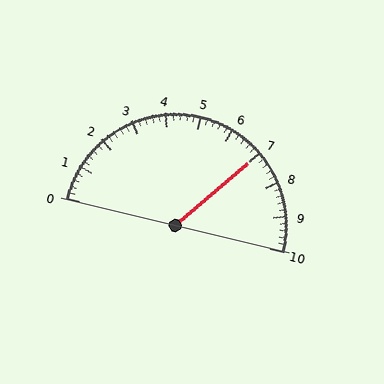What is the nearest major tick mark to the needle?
The nearest major tick mark is 7.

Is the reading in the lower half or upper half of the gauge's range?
The reading is in the upper half of the range (0 to 10).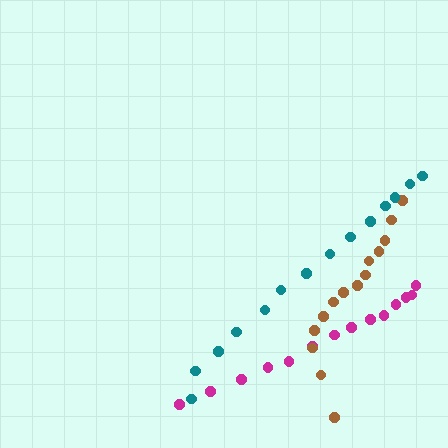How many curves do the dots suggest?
There are 3 distinct paths.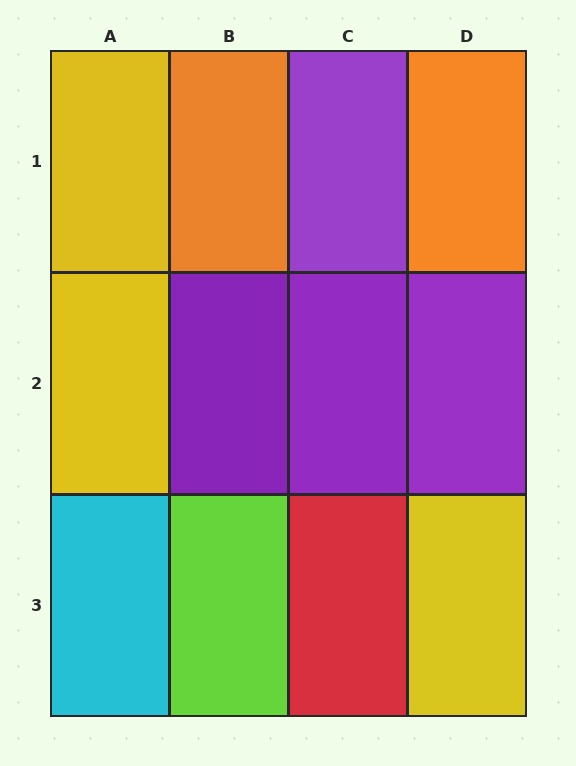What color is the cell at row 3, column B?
Lime.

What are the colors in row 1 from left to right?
Yellow, orange, purple, orange.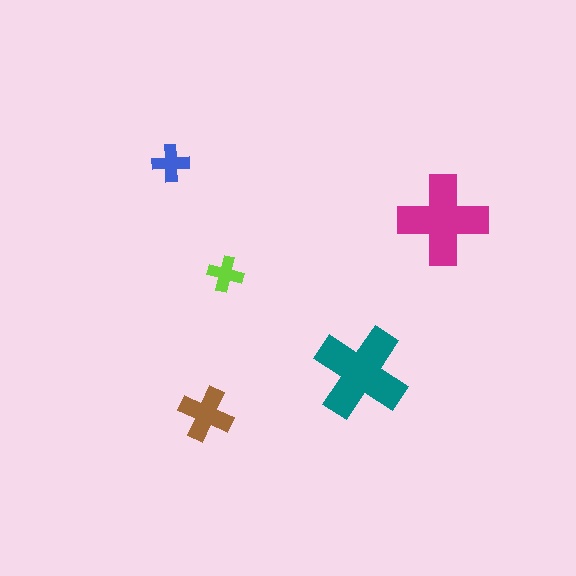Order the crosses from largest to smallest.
the teal one, the magenta one, the brown one, the blue one, the lime one.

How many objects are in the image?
There are 5 objects in the image.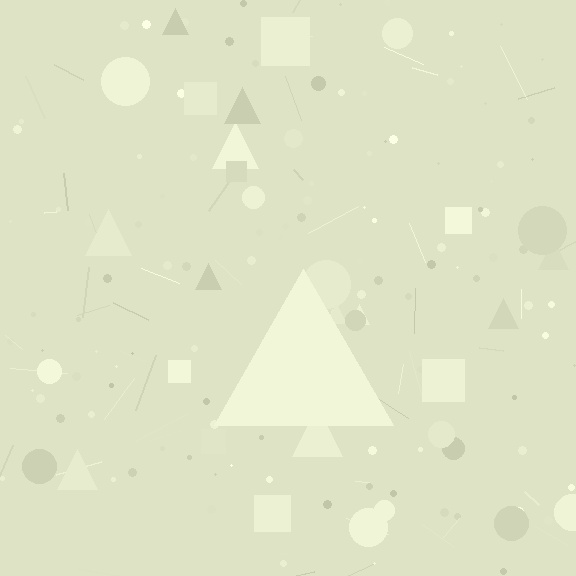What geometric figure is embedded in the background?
A triangle is embedded in the background.